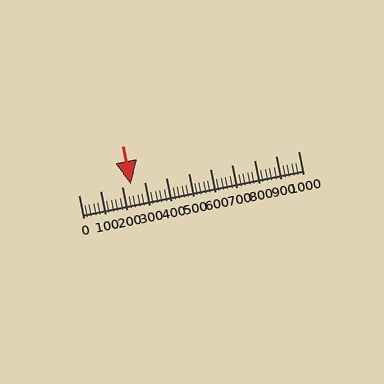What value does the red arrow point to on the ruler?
The red arrow points to approximately 240.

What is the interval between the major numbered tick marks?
The major tick marks are spaced 100 units apart.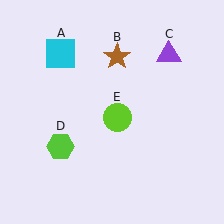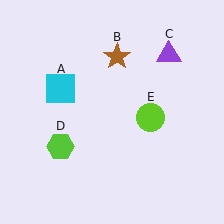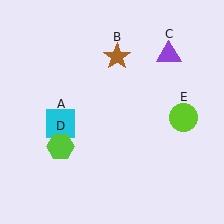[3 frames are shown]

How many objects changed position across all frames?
2 objects changed position: cyan square (object A), lime circle (object E).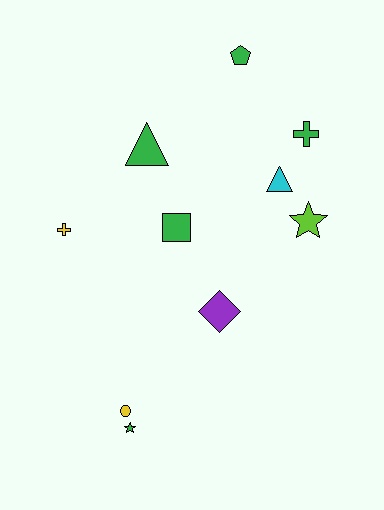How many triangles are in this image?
There are 2 triangles.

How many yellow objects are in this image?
There are 2 yellow objects.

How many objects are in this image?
There are 10 objects.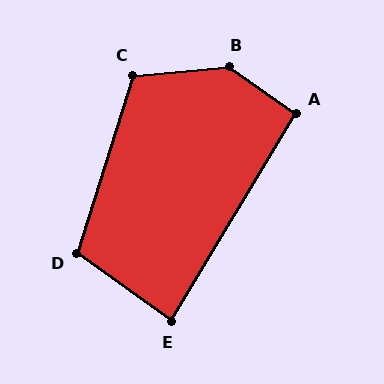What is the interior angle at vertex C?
Approximately 113 degrees (obtuse).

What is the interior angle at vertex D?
Approximately 108 degrees (obtuse).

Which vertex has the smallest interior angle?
E, at approximately 85 degrees.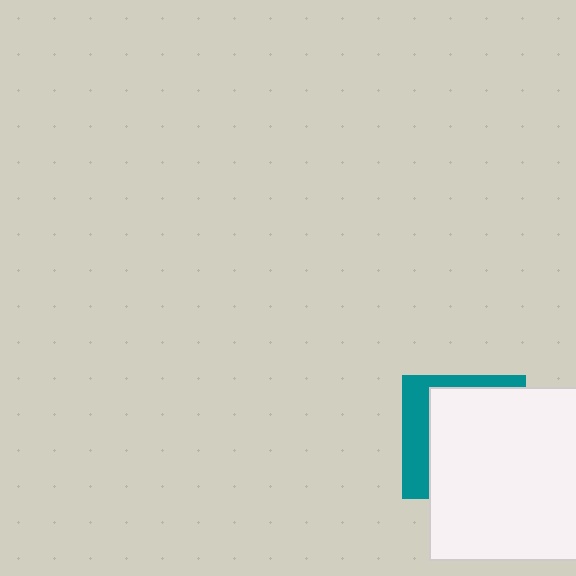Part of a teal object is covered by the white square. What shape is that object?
It is a square.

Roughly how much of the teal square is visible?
A small part of it is visible (roughly 30%).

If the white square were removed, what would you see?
You would see the complete teal square.